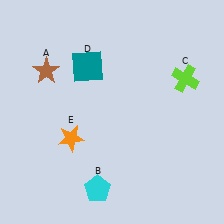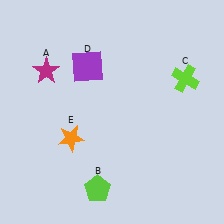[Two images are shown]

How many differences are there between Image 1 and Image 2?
There are 3 differences between the two images.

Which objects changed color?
A changed from brown to magenta. B changed from cyan to lime. D changed from teal to purple.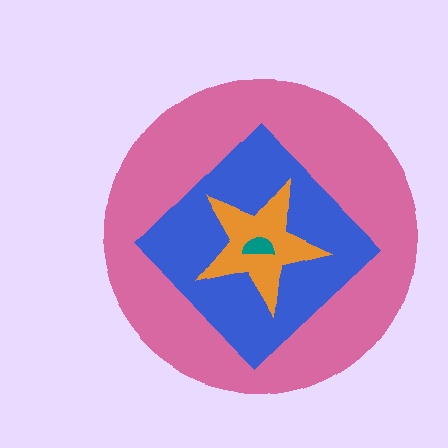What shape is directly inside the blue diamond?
The orange star.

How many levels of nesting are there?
4.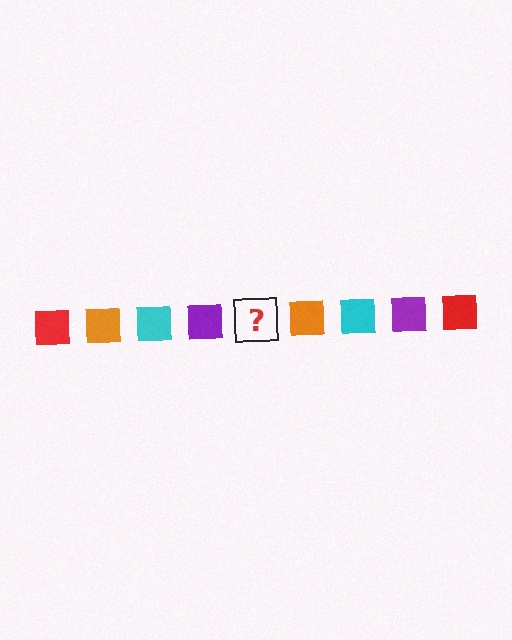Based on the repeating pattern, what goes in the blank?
The blank should be a red square.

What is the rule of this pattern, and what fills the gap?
The rule is that the pattern cycles through red, orange, cyan, purple squares. The gap should be filled with a red square.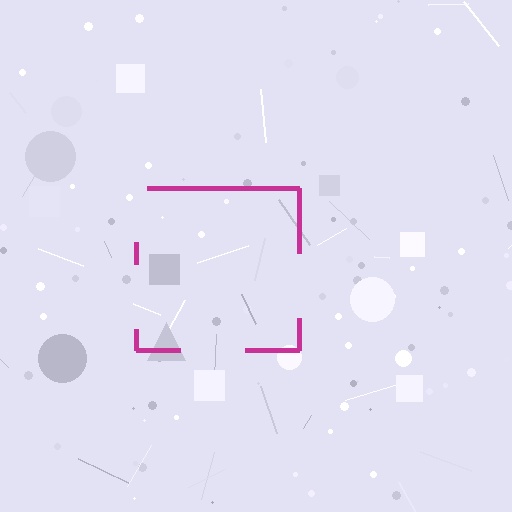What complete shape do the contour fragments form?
The contour fragments form a square.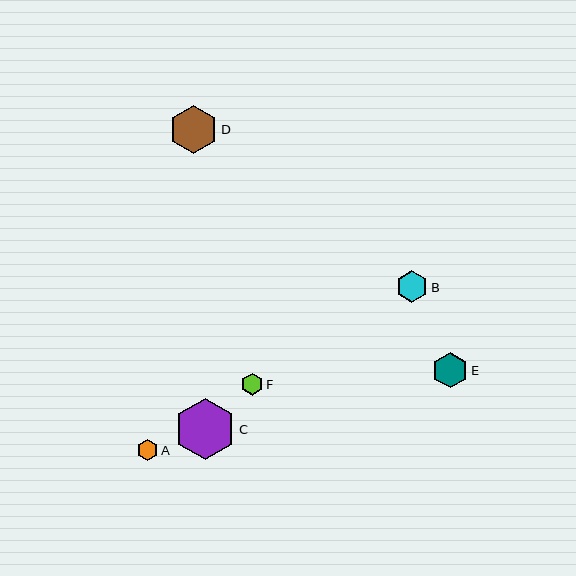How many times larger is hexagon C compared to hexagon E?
Hexagon C is approximately 1.7 times the size of hexagon E.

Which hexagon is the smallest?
Hexagon A is the smallest with a size of approximately 21 pixels.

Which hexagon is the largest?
Hexagon C is the largest with a size of approximately 62 pixels.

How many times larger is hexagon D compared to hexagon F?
Hexagon D is approximately 2.2 times the size of hexagon F.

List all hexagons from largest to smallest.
From largest to smallest: C, D, E, B, F, A.